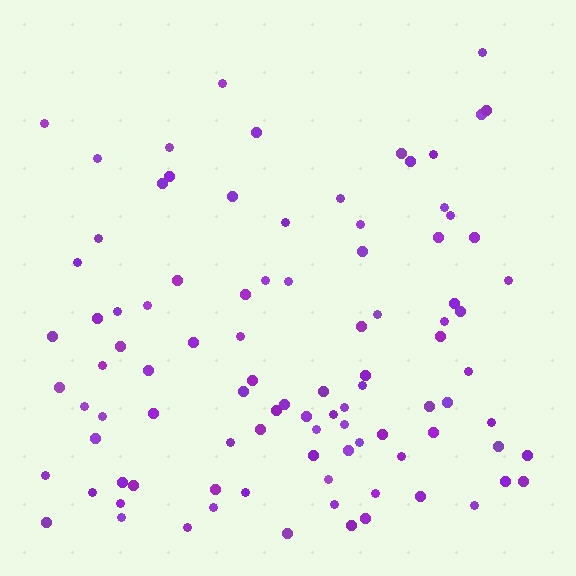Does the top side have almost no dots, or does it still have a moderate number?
Still a moderate number, just noticeably fewer than the bottom.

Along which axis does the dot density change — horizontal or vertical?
Vertical.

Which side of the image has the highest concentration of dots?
The bottom.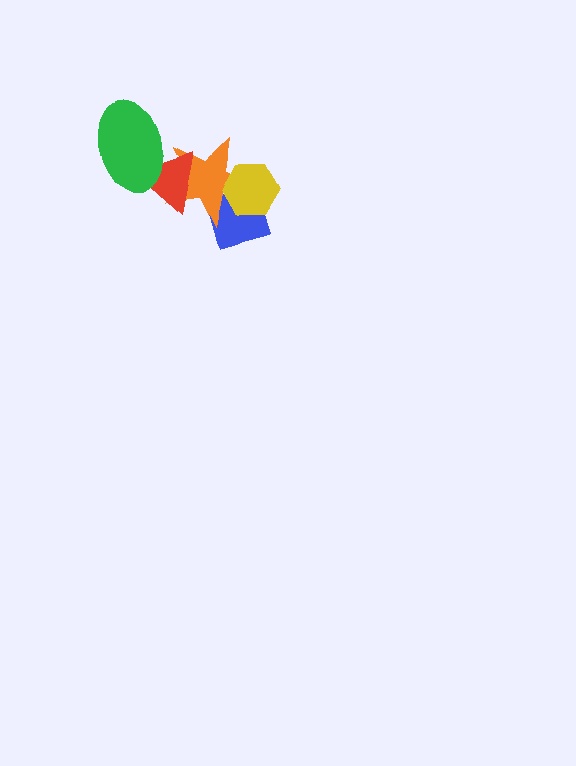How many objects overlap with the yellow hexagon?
2 objects overlap with the yellow hexagon.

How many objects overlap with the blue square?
2 objects overlap with the blue square.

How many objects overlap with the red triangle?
2 objects overlap with the red triangle.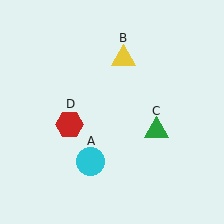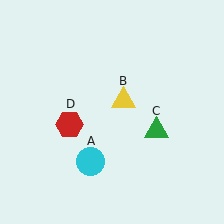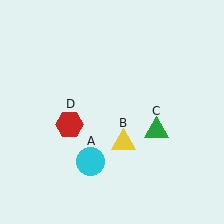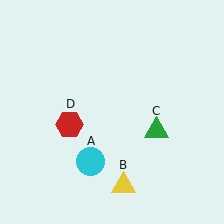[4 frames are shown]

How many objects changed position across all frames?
1 object changed position: yellow triangle (object B).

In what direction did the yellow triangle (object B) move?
The yellow triangle (object B) moved down.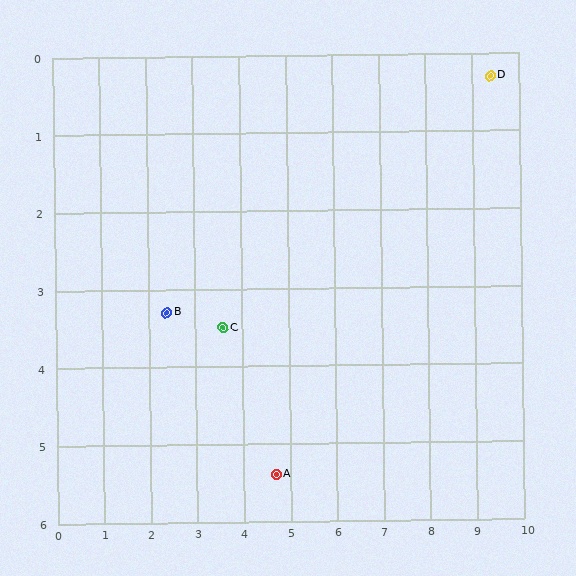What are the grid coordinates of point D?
Point D is at approximately (9.4, 0.3).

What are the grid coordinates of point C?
Point C is at approximately (3.6, 3.5).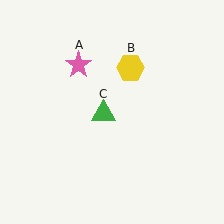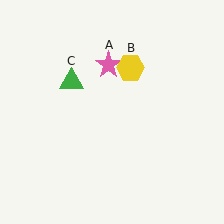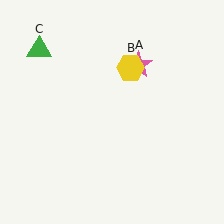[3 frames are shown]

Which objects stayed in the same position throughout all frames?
Yellow hexagon (object B) remained stationary.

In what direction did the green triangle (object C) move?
The green triangle (object C) moved up and to the left.